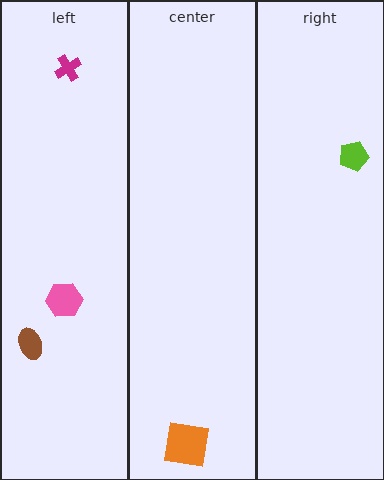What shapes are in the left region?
The brown ellipse, the magenta cross, the pink hexagon.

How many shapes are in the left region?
3.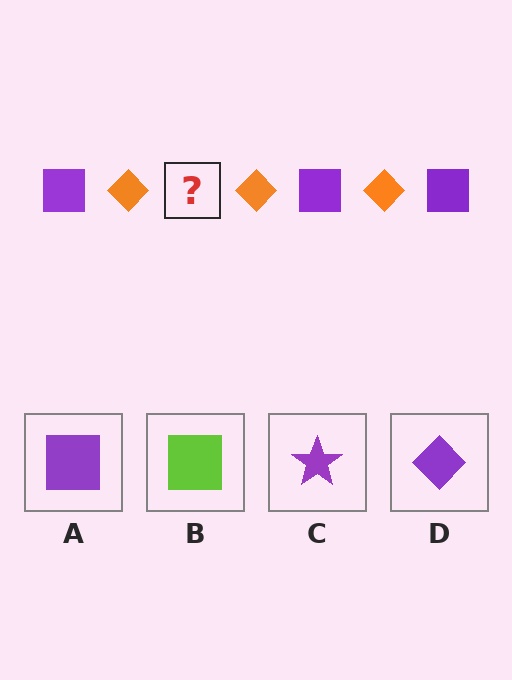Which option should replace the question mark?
Option A.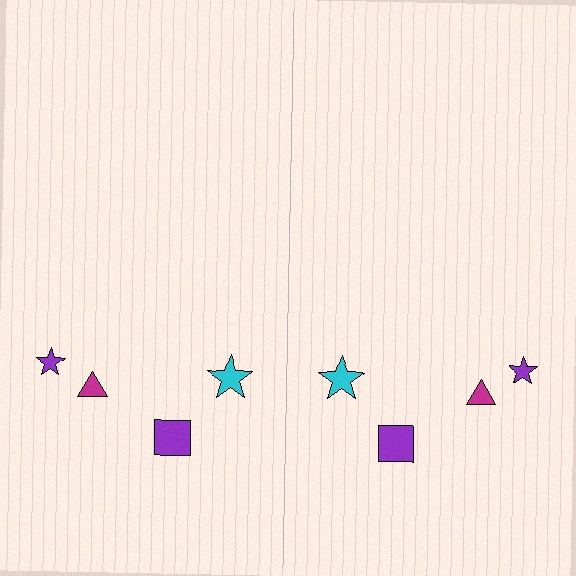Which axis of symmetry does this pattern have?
The pattern has a vertical axis of symmetry running through the center of the image.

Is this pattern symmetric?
Yes, this pattern has bilateral (reflection) symmetry.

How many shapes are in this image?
There are 8 shapes in this image.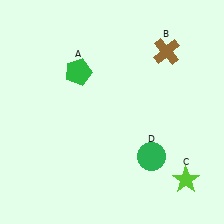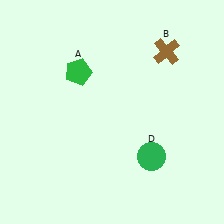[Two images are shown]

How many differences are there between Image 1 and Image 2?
There is 1 difference between the two images.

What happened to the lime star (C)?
The lime star (C) was removed in Image 2. It was in the bottom-right area of Image 1.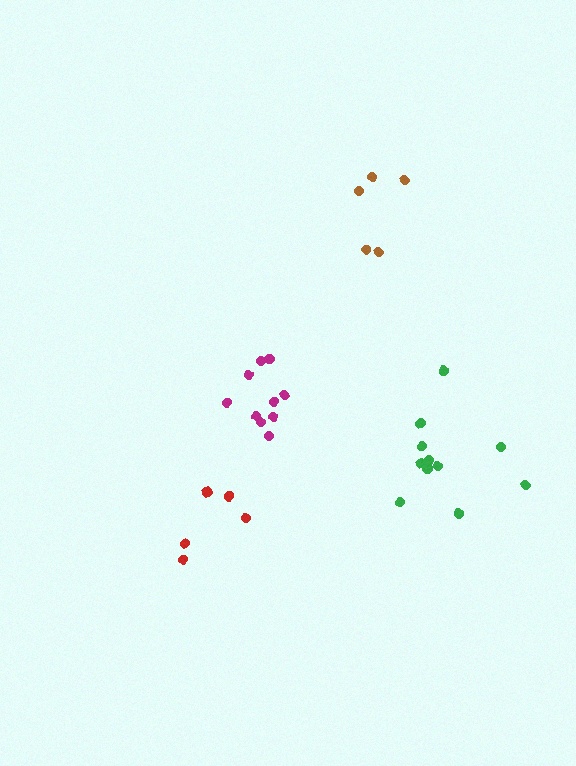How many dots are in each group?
Group 1: 10 dots, Group 2: 11 dots, Group 3: 5 dots, Group 4: 5 dots (31 total).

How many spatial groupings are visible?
There are 4 spatial groupings.